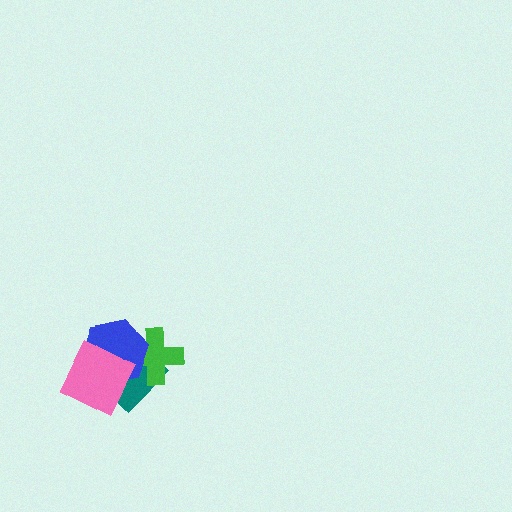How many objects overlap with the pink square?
2 objects overlap with the pink square.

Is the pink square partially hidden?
No, no other shape covers it.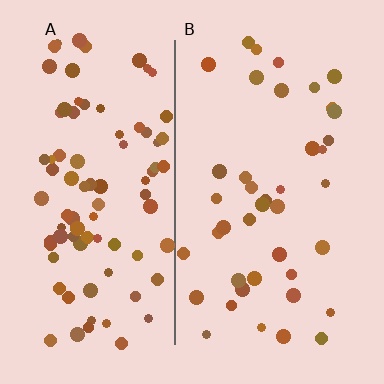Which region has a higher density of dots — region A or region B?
A (the left).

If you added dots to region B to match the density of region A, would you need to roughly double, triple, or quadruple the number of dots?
Approximately double.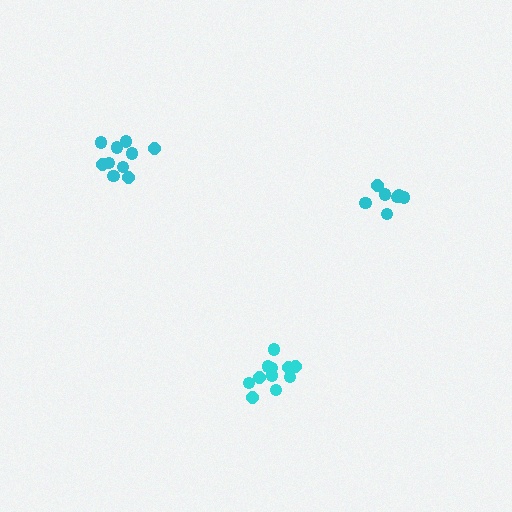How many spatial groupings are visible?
There are 3 spatial groupings.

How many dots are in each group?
Group 1: 11 dots, Group 2: 10 dots, Group 3: 7 dots (28 total).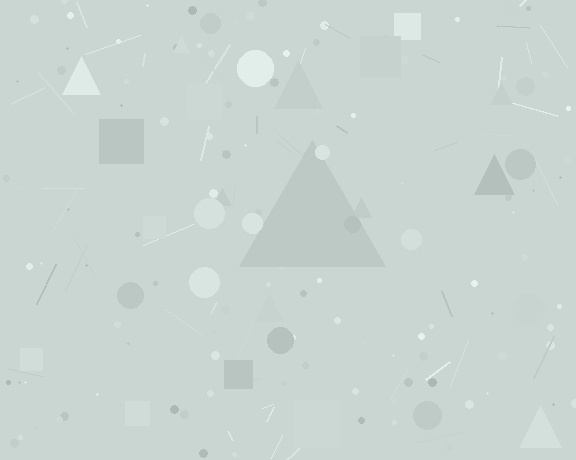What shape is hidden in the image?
A triangle is hidden in the image.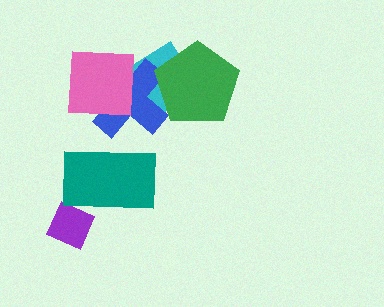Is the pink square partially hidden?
No, no other shape covers it.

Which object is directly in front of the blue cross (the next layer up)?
The green pentagon is directly in front of the blue cross.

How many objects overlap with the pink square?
2 objects overlap with the pink square.